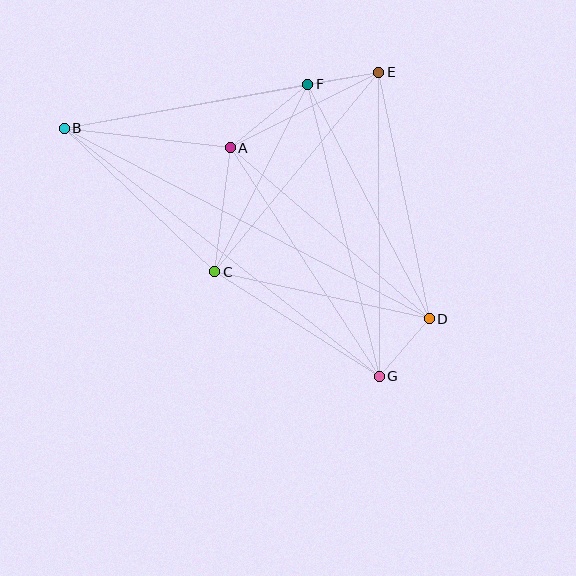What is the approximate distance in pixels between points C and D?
The distance between C and D is approximately 220 pixels.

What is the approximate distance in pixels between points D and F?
The distance between D and F is approximately 264 pixels.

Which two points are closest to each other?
Points E and F are closest to each other.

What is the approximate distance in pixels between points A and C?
The distance between A and C is approximately 125 pixels.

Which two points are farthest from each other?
Points B and D are farthest from each other.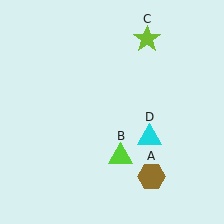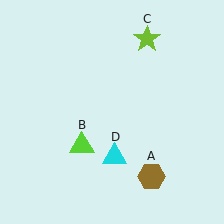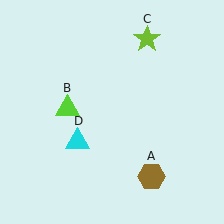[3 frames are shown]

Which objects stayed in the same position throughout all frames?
Brown hexagon (object A) and lime star (object C) remained stationary.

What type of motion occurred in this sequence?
The lime triangle (object B), cyan triangle (object D) rotated clockwise around the center of the scene.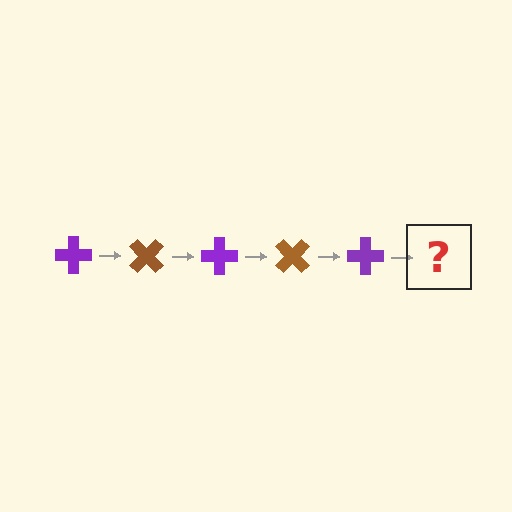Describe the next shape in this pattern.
It should be a brown cross, rotated 225 degrees from the start.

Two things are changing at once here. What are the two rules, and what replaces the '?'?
The two rules are that it rotates 45 degrees each step and the color cycles through purple and brown. The '?' should be a brown cross, rotated 225 degrees from the start.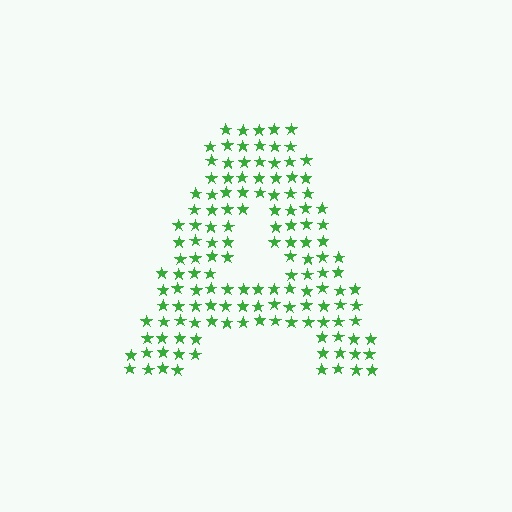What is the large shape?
The large shape is the letter A.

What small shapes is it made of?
It is made of small stars.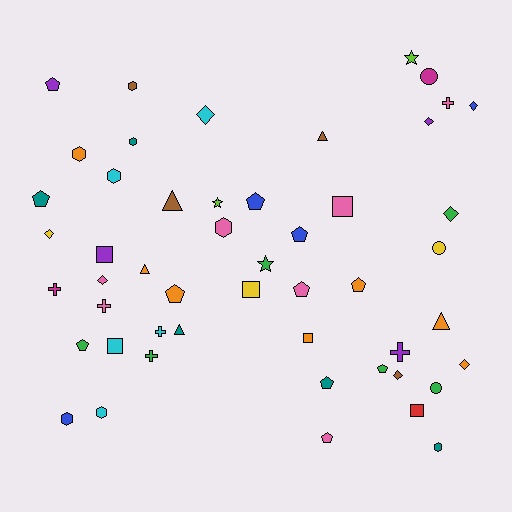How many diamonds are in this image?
There are 8 diamonds.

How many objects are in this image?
There are 50 objects.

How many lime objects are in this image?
There are 2 lime objects.